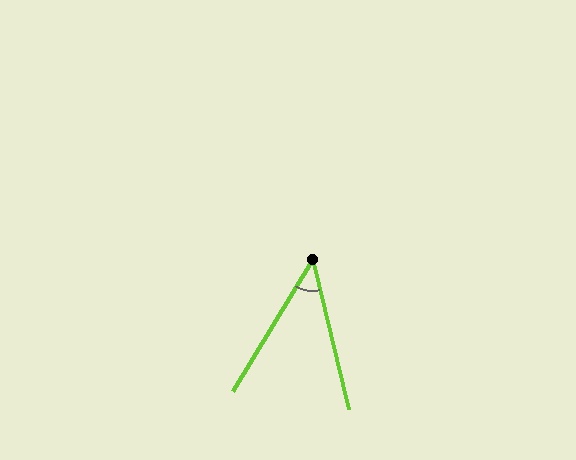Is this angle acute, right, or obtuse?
It is acute.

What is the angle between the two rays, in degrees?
Approximately 45 degrees.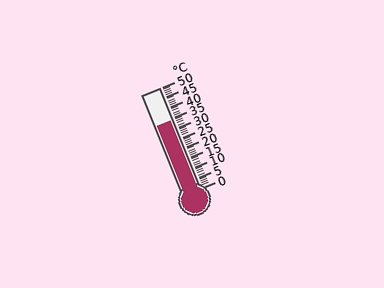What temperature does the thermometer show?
The thermometer shows approximately 34°C.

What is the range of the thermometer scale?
The thermometer scale ranges from 0°C to 50°C.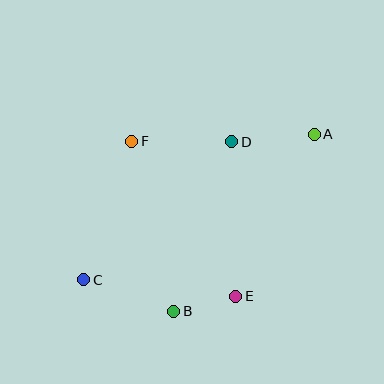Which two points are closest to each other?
Points B and E are closest to each other.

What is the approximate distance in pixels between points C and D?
The distance between C and D is approximately 202 pixels.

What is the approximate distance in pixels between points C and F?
The distance between C and F is approximately 146 pixels.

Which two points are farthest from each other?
Points A and C are farthest from each other.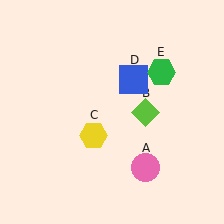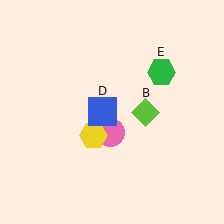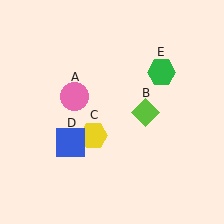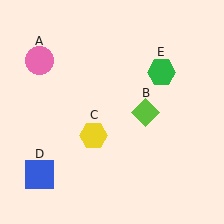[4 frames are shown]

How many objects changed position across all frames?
2 objects changed position: pink circle (object A), blue square (object D).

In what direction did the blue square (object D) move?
The blue square (object D) moved down and to the left.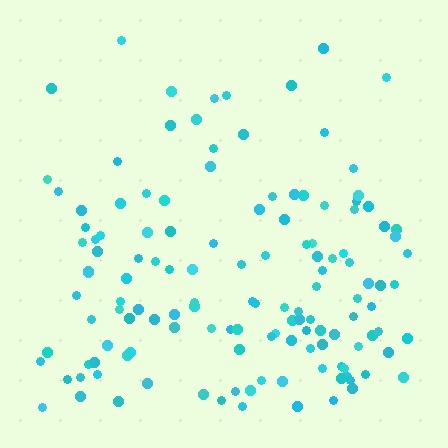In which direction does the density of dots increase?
From top to bottom, with the bottom side densest.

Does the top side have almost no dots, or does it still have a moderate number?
Still a moderate number, just noticeably fewer than the bottom.